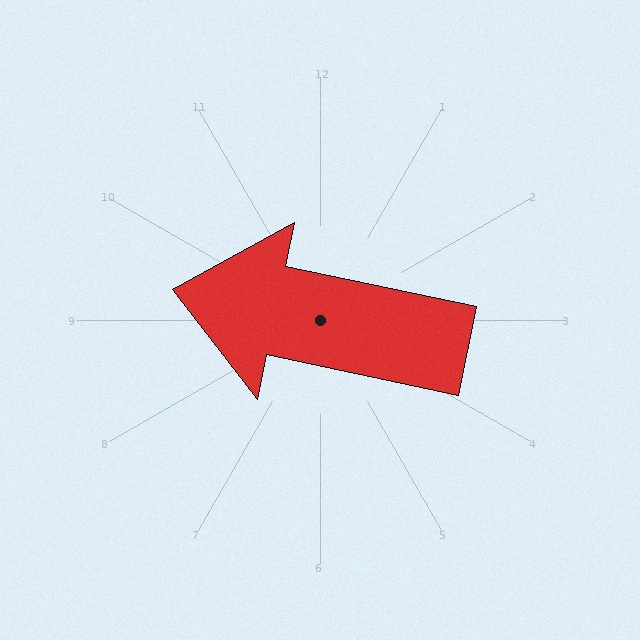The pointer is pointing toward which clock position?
Roughly 9 o'clock.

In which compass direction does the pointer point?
West.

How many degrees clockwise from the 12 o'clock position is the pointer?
Approximately 282 degrees.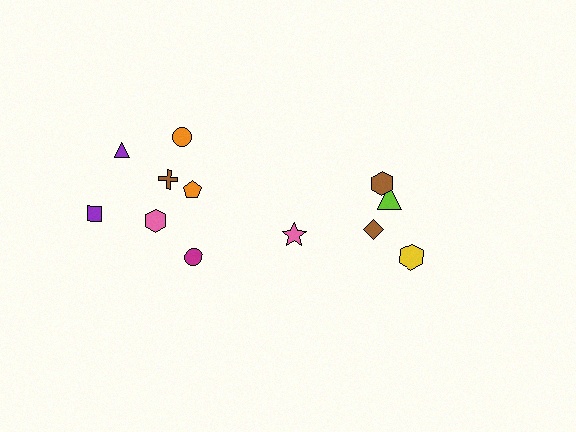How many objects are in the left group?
There are 7 objects.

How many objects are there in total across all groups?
There are 12 objects.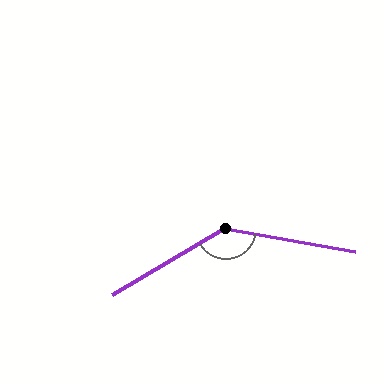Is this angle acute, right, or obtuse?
It is obtuse.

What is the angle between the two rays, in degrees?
Approximately 139 degrees.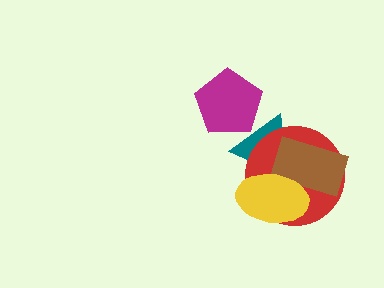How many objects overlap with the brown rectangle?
3 objects overlap with the brown rectangle.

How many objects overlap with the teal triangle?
4 objects overlap with the teal triangle.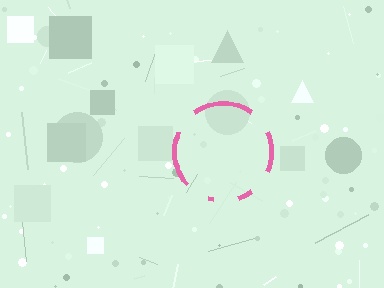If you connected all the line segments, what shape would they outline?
They would outline a circle.